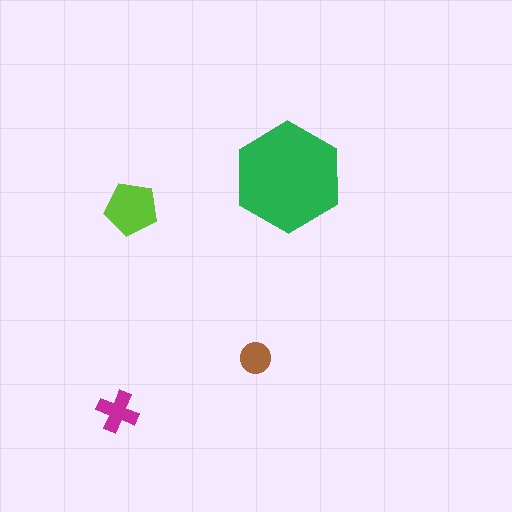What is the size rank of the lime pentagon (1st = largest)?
2nd.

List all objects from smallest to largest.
The brown circle, the magenta cross, the lime pentagon, the green hexagon.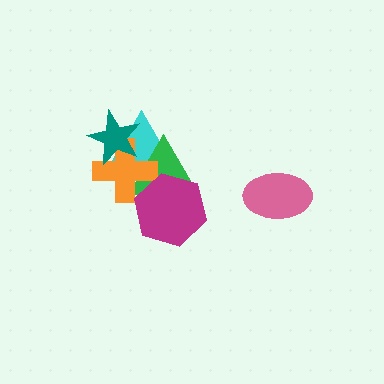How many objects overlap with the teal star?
3 objects overlap with the teal star.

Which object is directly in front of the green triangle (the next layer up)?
The orange cross is directly in front of the green triangle.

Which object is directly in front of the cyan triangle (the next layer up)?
The green triangle is directly in front of the cyan triangle.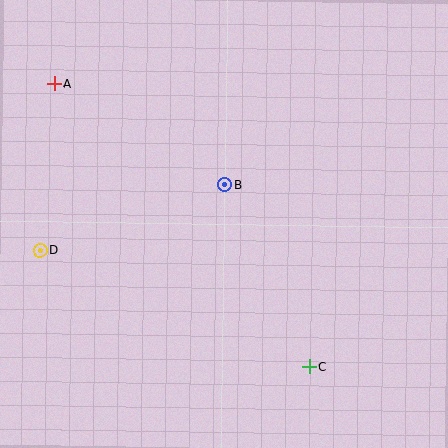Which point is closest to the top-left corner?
Point A is closest to the top-left corner.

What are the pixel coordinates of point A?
Point A is at (55, 84).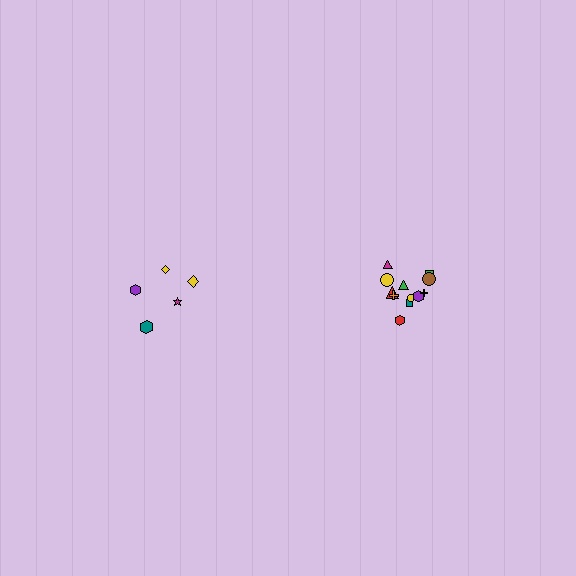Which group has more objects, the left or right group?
The right group.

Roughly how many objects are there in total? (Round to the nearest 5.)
Roughly 15 objects in total.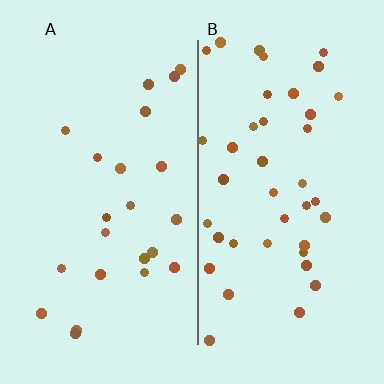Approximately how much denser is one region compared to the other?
Approximately 1.8× — region B over region A.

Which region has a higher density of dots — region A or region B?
B (the right).